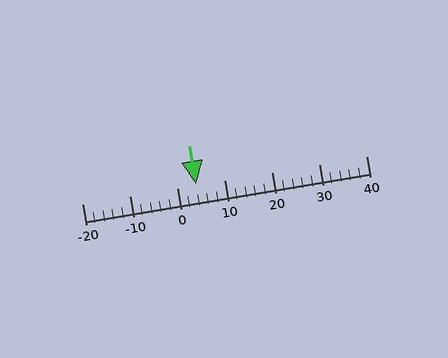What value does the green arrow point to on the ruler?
The green arrow points to approximately 4.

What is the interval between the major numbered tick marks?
The major tick marks are spaced 10 units apart.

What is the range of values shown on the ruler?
The ruler shows values from -20 to 40.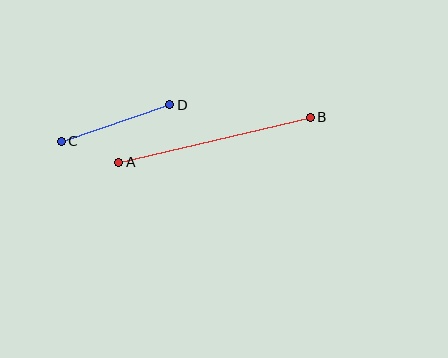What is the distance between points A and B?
The distance is approximately 196 pixels.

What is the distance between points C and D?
The distance is approximately 115 pixels.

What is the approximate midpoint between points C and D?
The midpoint is at approximately (115, 123) pixels.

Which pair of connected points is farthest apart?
Points A and B are farthest apart.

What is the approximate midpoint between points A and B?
The midpoint is at approximately (214, 140) pixels.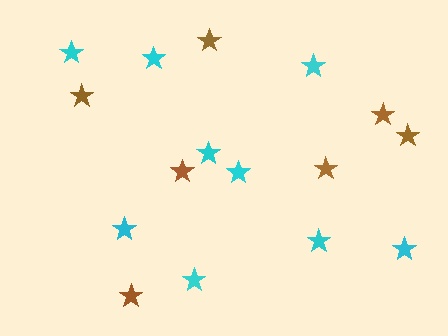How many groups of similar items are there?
There are 2 groups: one group of cyan stars (9) and one group of brown stars (7).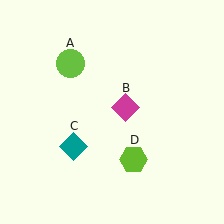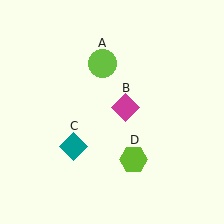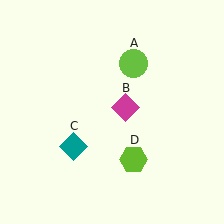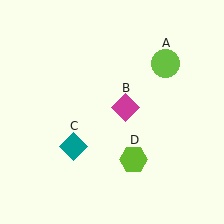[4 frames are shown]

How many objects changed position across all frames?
1 object changed position: lime circle (object A).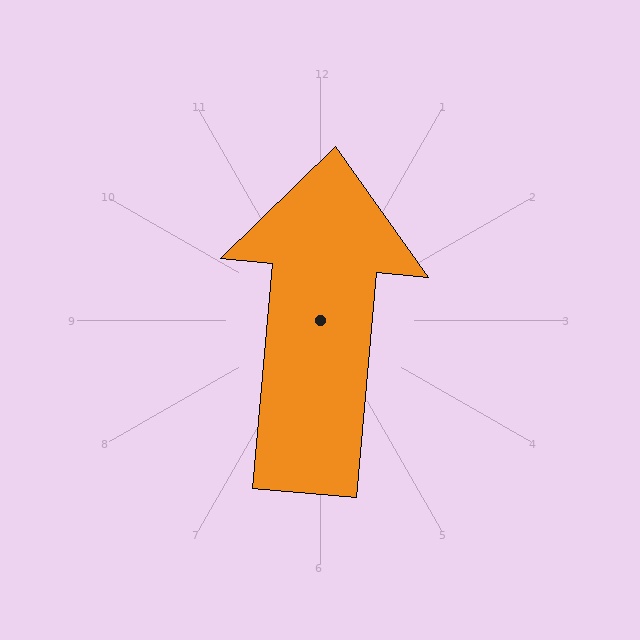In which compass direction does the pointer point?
North.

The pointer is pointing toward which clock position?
Roughly 12 o'clock.